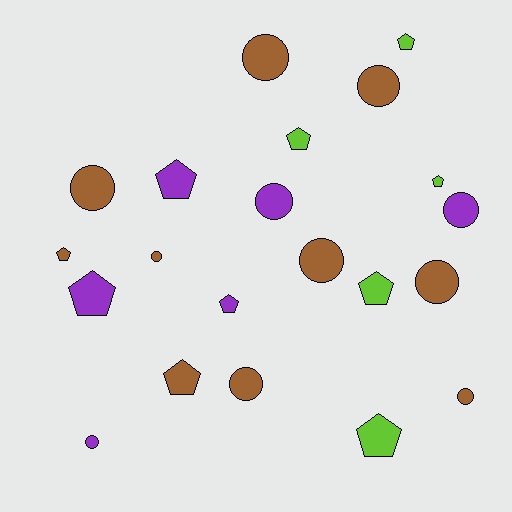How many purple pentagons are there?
There are 3 purple pentagons.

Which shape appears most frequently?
Circle, with 11 objects.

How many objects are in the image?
There are 21 objects.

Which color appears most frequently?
Brown, with 10 objects.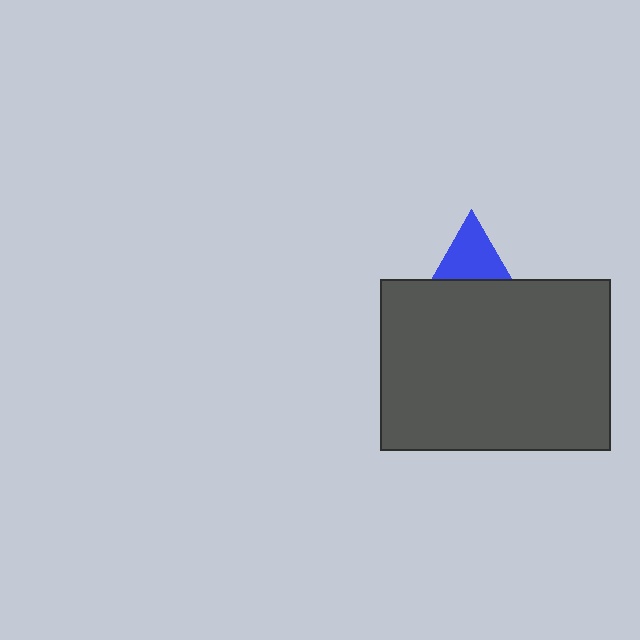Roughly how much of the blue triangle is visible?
A small part of it is visible (roughly 41%).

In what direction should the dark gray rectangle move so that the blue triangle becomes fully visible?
The dark gray rectangle should move down. That is the shortest direction to clear the overlap and leave the blue triangle fully visible.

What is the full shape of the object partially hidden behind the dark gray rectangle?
The partially hidden object is a blue triangle.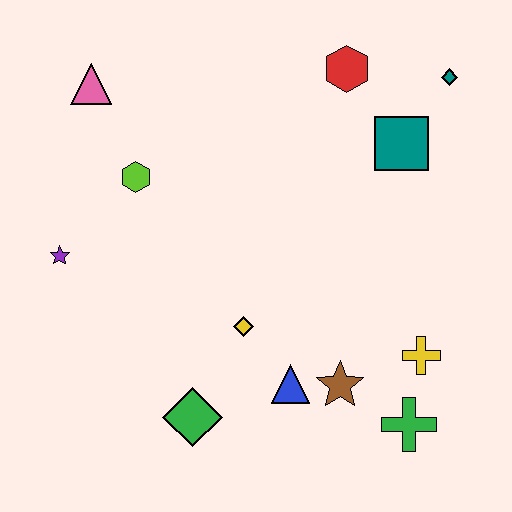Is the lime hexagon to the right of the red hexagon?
No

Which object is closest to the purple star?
The lime hexagon is closest to the purple star.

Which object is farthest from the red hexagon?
The green diamond is farthest from the red hexagon.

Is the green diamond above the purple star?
No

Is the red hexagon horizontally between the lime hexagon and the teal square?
Yes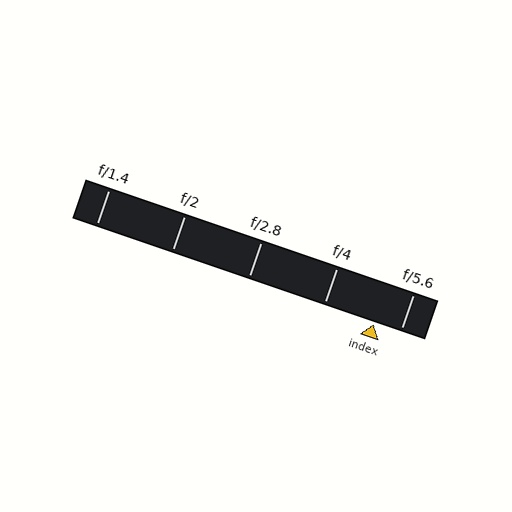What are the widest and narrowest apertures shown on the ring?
The widest aperture shown is f/1.4 and the narrowest is f/5.6.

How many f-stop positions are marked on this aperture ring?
There are 5 f-stop positions marked.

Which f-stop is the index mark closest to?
The index mark is closest to f/5.6.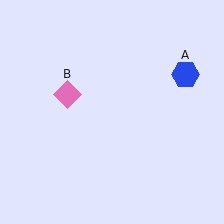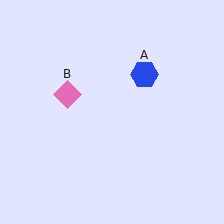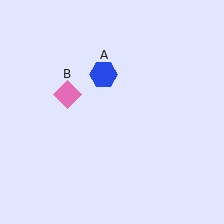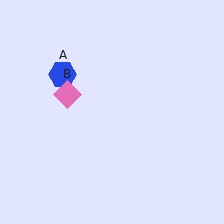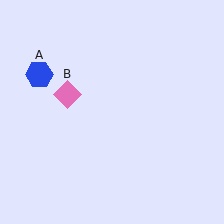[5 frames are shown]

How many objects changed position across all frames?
1 object changed position: blue hexagon (object A).